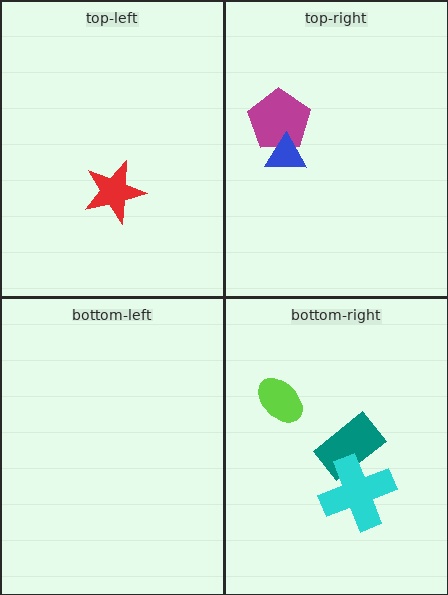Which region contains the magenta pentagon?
The top-right region.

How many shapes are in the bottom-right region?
3.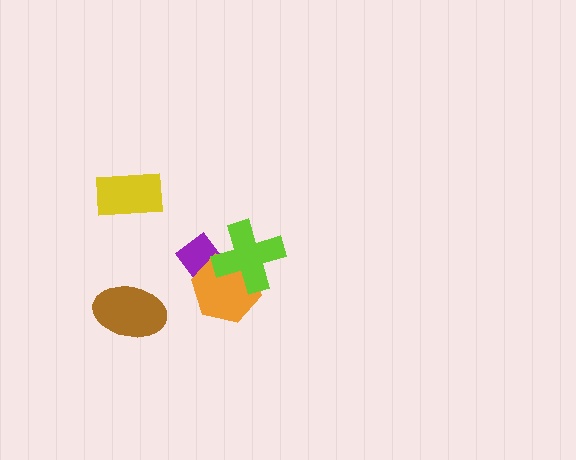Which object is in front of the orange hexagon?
The lime cross is in front of the orange hexagon.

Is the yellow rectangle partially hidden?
No, no other shape covers it.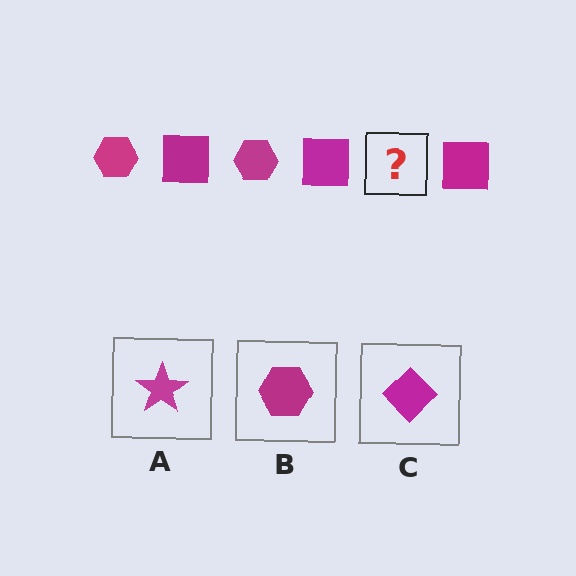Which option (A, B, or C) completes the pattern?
B.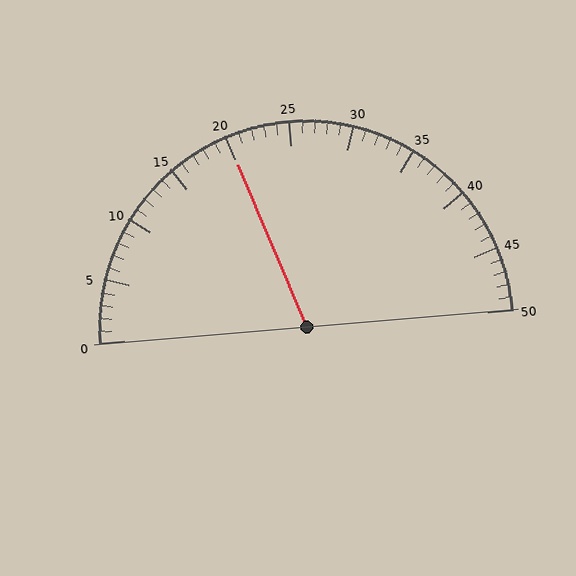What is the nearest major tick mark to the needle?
The nearest major tick mark is 20.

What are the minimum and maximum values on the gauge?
The gauge ranges from 0 to 50.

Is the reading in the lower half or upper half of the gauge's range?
The reading is in the lower half of the range (0 to 50).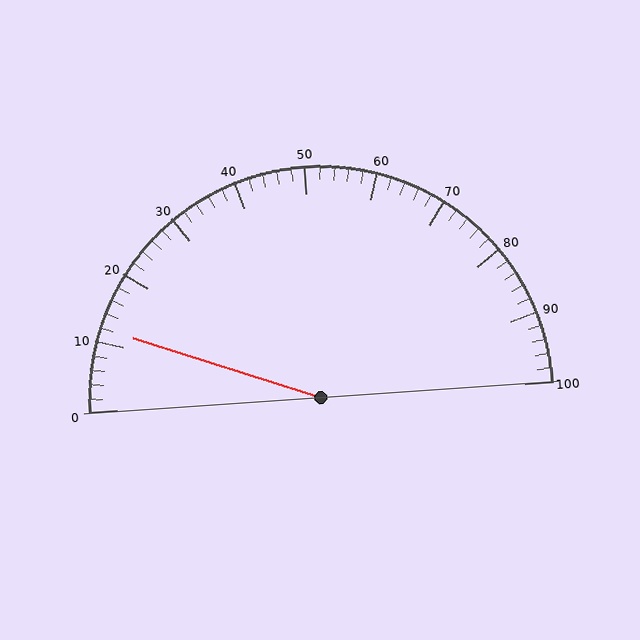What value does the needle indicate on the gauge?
The needle indicates approximately 12.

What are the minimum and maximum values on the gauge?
The gauge ranges from 0 to 100.